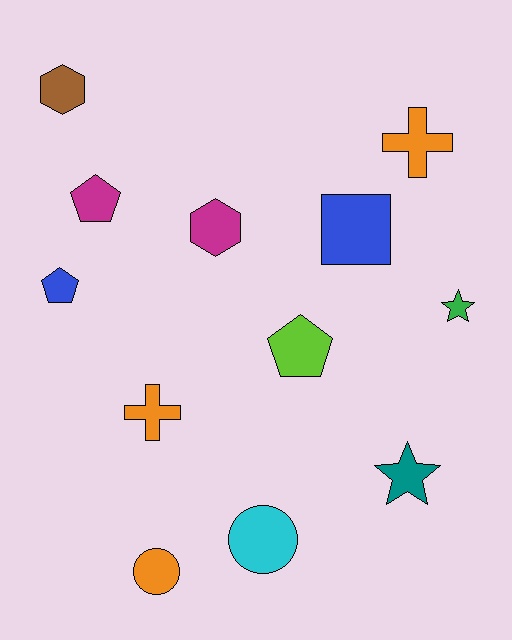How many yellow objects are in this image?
There are no yellow objects.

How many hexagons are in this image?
There are 2 hexagons.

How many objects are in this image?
There are 12 objects.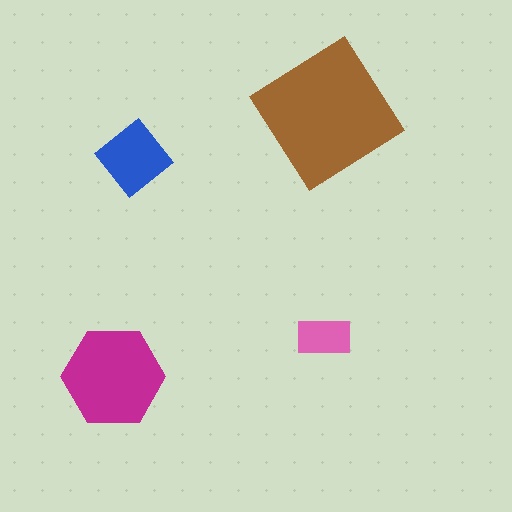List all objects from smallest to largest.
The pink rectangle, the blue diamond, the magenta hexagon, the brown diamond.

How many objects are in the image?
There are 4 objects in the image.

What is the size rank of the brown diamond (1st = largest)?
1st.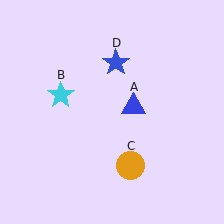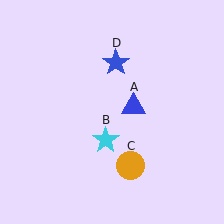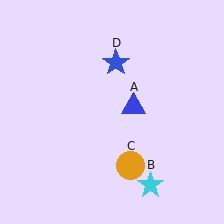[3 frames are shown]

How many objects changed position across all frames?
1 object changed position: cyan star (object B).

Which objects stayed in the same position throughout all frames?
Blue triangle (object A) and orange circle (object C) and blue star (object D) remained stationary.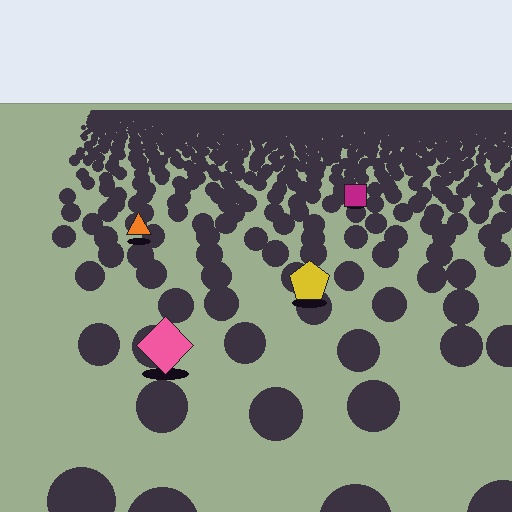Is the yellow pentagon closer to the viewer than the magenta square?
Yes. The yellow pentagon is closer — you can tell from the texture gradient: the ground texture is coarser near it.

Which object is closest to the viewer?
The pink diamond is closest. The texture marks near it are larger and more spread out.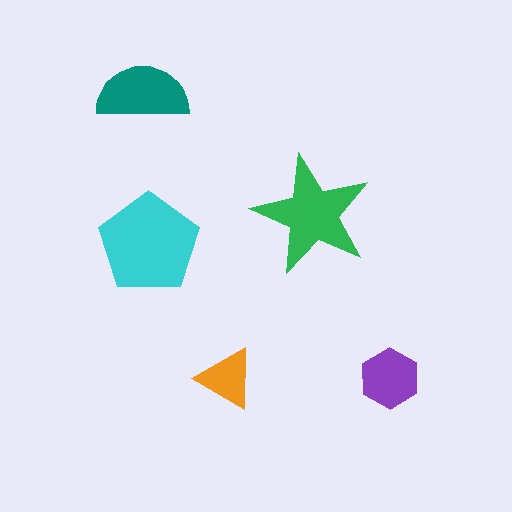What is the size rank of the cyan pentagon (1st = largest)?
1st.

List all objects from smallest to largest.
The orange triangle, the purple hexagon, the teal semicircle, the green star, the cyan pentagon.